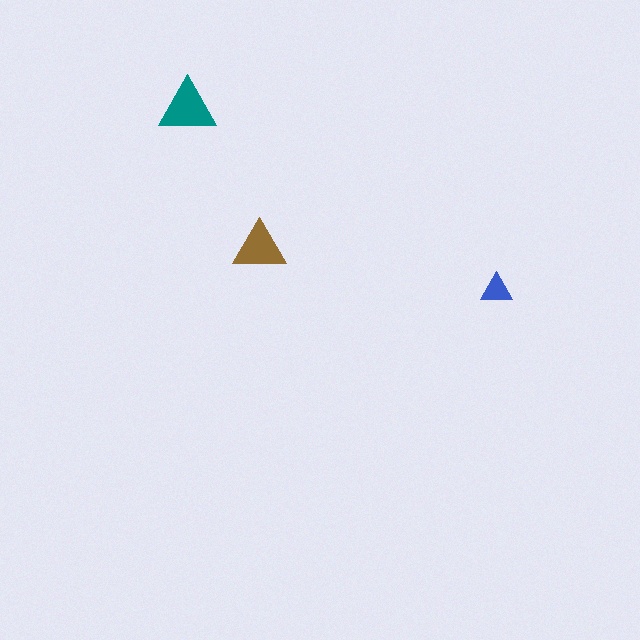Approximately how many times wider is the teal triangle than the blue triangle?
About 2 times wider.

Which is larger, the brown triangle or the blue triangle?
The brown one.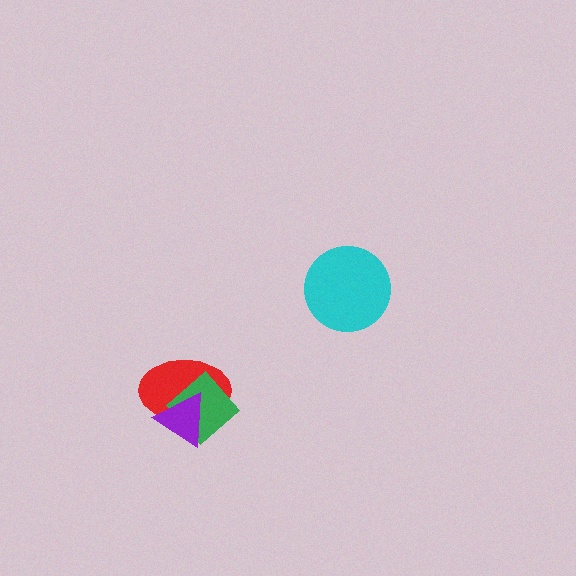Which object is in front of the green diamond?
The purple triangle is in front of the green diamond.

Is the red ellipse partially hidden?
Yes, it is partially covered by another shape.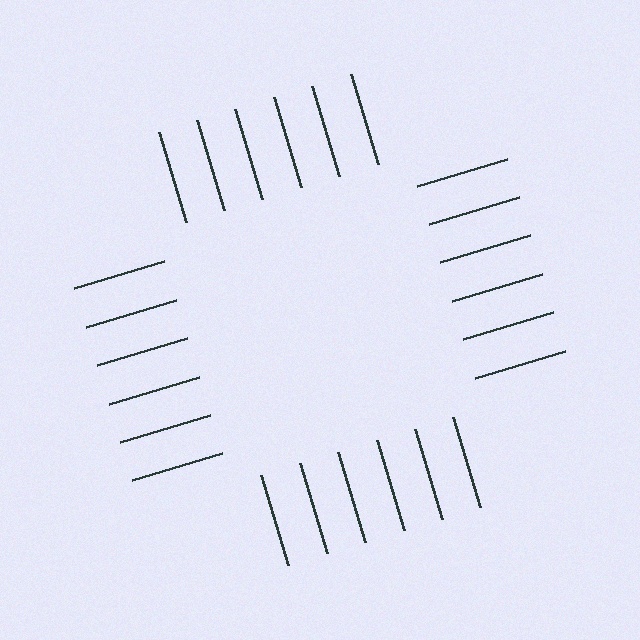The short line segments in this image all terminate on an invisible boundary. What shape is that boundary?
An illusory square — the line segments terminate on its edges but no continuous stroke is drawn.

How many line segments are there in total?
24 — 6 along each of the 4 edges.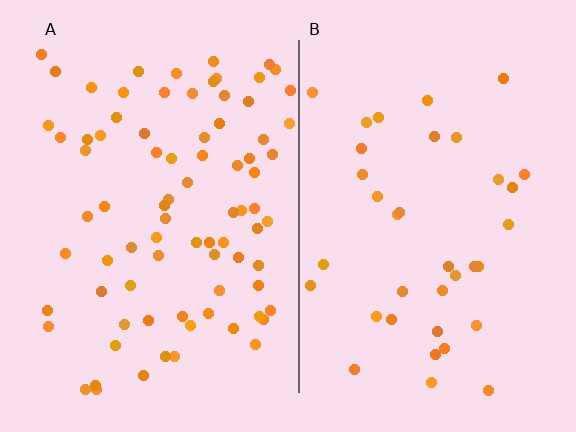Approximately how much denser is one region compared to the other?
Approximately 2.2× — region A over region B.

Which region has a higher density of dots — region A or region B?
A (the left).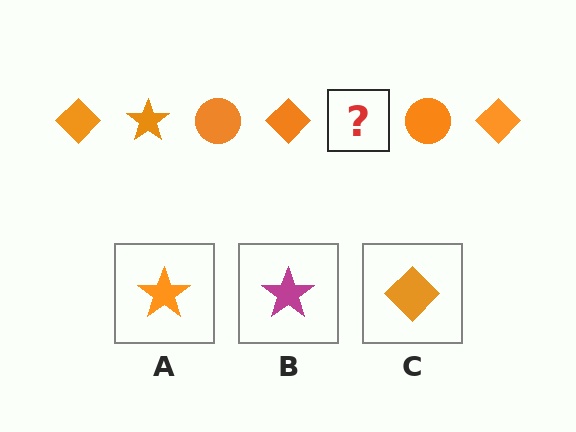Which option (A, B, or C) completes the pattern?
A.